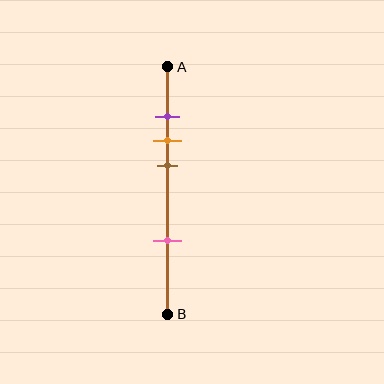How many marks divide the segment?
There are 4 marks dividing the segment.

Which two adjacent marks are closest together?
The purple and orange marks are the closest adjacent pair.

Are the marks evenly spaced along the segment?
No, the marks are not evenly spaced.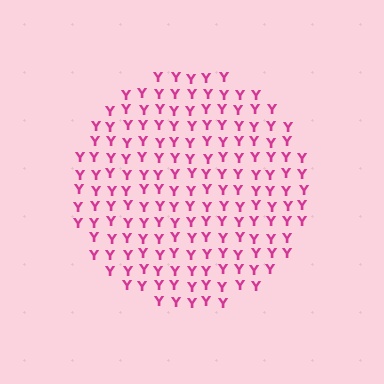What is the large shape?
The large shape is a circle.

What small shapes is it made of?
It is made of small letter Y's.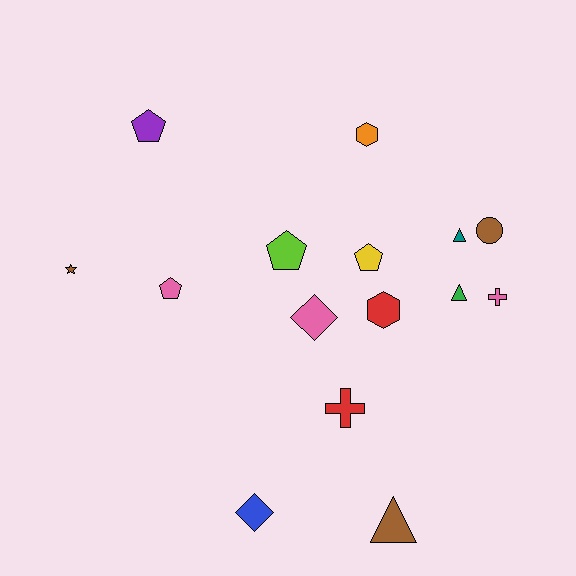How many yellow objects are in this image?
There is 1 yellow object.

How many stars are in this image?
There is 1 star.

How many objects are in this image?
There are 15 objects.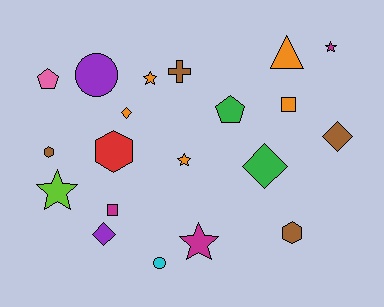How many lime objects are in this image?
There is 1 lime object.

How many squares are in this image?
There are 2 squares.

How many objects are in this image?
There are 20 objects.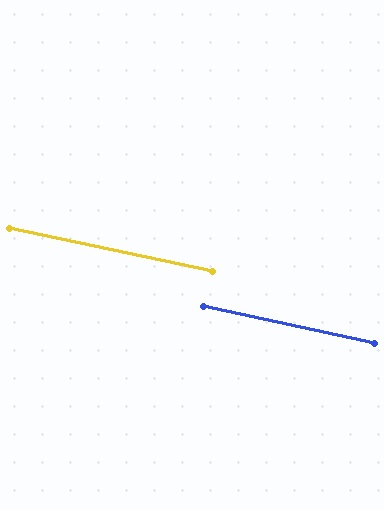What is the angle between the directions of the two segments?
Approximately 0 degrees.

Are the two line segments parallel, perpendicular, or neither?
Parallel — their directions differ by only 0.3°.